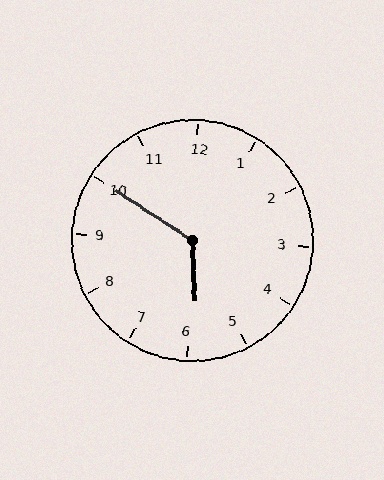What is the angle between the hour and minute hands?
Approximately 125 degrees.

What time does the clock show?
5:50.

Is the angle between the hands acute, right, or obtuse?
It is obtuse.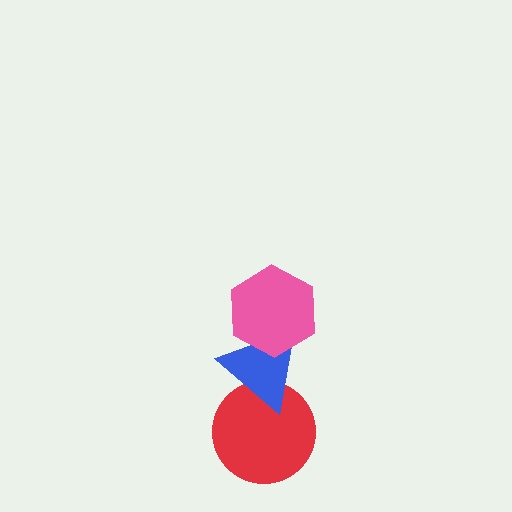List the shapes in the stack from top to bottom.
From top to bottom: the pink hexagon, the blue triangle, the red circle.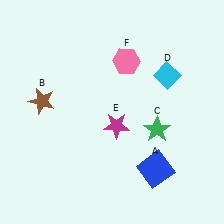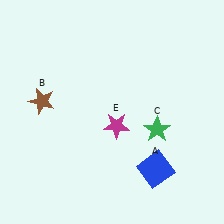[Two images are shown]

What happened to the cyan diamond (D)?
The cyan diamond (D) was removed in Image 2. It was in the top-right area of Image 1.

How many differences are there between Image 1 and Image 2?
There are 2 differences between the two images.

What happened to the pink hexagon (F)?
The pink hexagon (F) was removed in Image 2. It was in the top-right area of Image 1.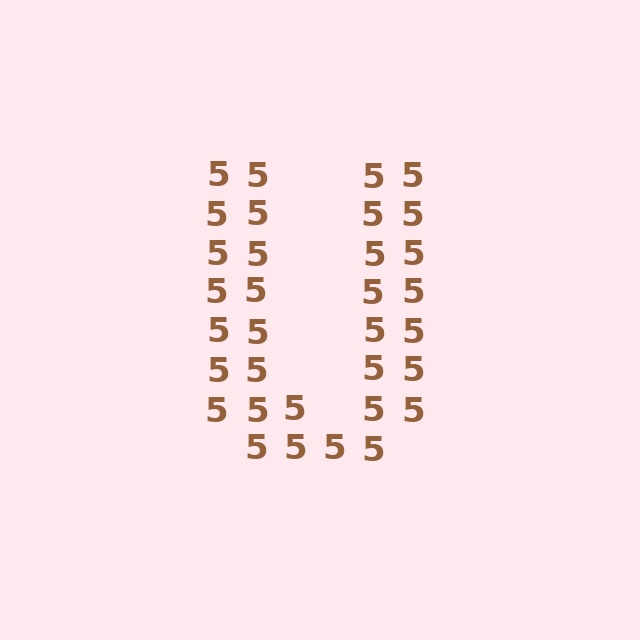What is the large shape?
The large shape is the letter U.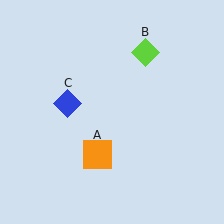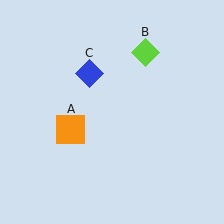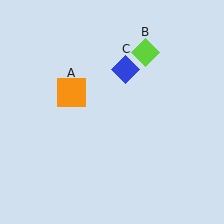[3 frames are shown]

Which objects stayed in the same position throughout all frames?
Lime diamond (object B) remained stationary.